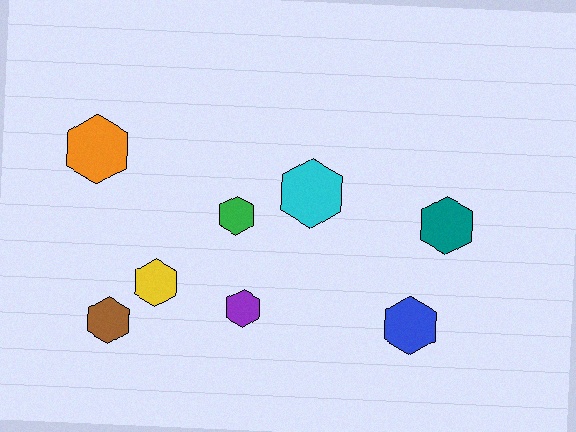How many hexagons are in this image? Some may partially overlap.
There are 8 hexagons.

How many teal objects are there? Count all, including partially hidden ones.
There is 1 teal object.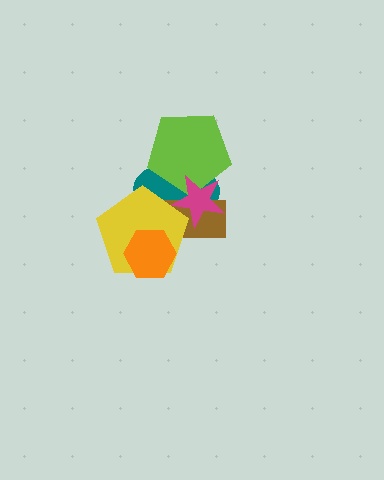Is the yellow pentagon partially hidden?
Yes, it is partially covered by another shape.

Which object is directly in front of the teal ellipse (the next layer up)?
The lime pentagon is directly in front of the teal ellipse.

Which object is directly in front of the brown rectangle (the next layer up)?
The magenta star is directly in front of the brown rectangle.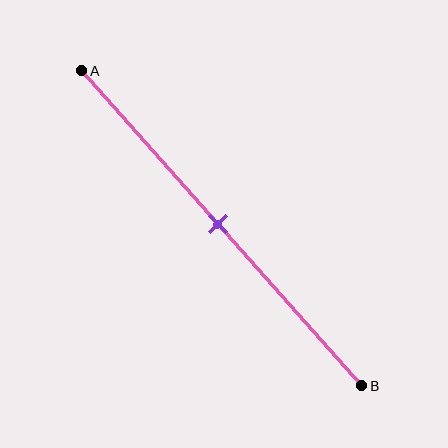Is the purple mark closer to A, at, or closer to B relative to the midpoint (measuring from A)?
The purple mark is approximately at the midpoint of segment AB.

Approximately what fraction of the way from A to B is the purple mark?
The purple mark is approximately 50% of the way from A to B.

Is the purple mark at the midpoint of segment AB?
Yes, the mark is approximately at the midpoint.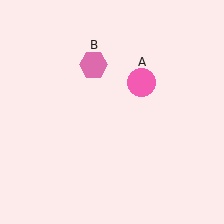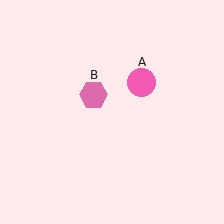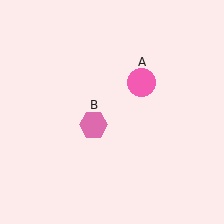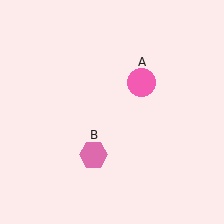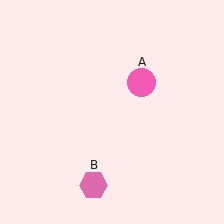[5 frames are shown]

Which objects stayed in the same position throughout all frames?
Pink circle (object A) remained stationary.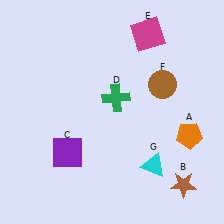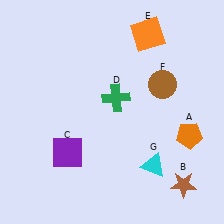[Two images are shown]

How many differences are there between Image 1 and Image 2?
There is 1 difference between the two images.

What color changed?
The square (E) changed from magenta in Image 1 to orange in Image 2.